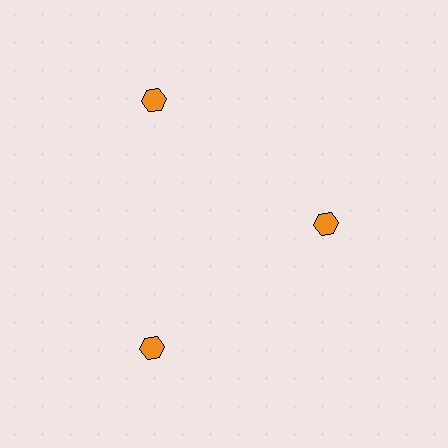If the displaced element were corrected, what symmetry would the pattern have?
It would have 3-fold rotational symmetry — the pattern would map onto itself every 120 degrees.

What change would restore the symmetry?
The symmetry would be restored by moving it outward, back onto the ring so that all 3 hexagons sit at equal angles and equal distance from the center.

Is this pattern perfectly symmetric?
No. The 3 orange hexagons are arranged in a ring, but one element near the 3 o'clock position is pulled inward toward the center, breaking the 3-fold rotational symmetry.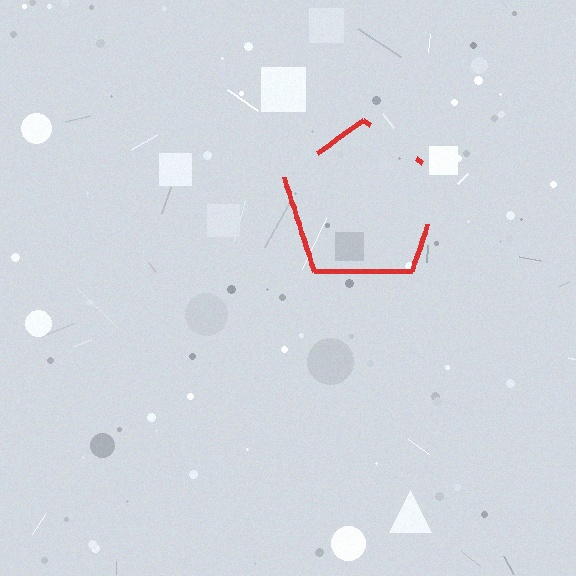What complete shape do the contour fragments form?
The contour fragments form a pentagon.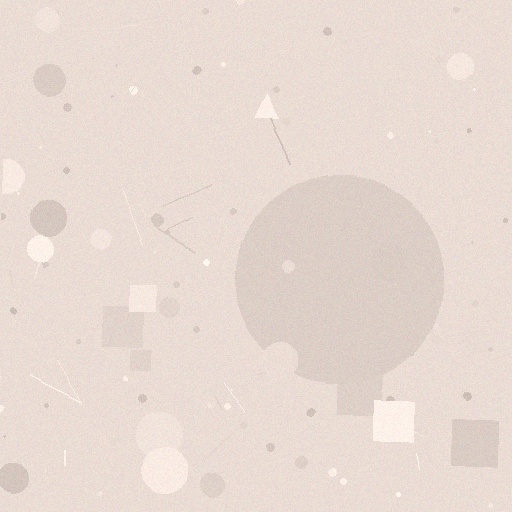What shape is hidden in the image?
A circle is hidden in the image.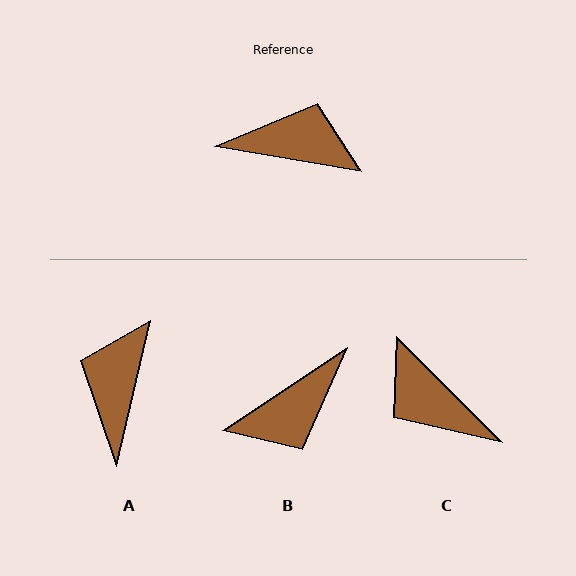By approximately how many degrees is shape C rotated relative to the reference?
Approximately 145 degrees counter-clockwise.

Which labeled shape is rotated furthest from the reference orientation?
C, about 145 degrees away.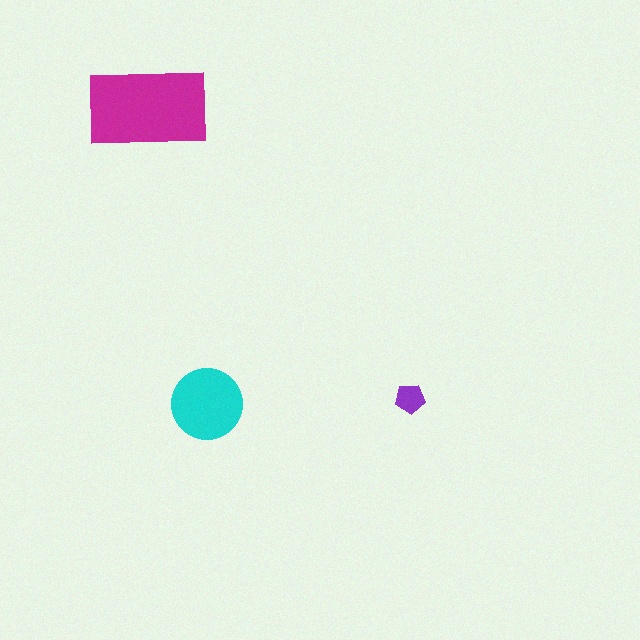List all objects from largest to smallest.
The magenta rectangle, the cyan circle, the purple pentagon.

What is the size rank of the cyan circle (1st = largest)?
2nd.